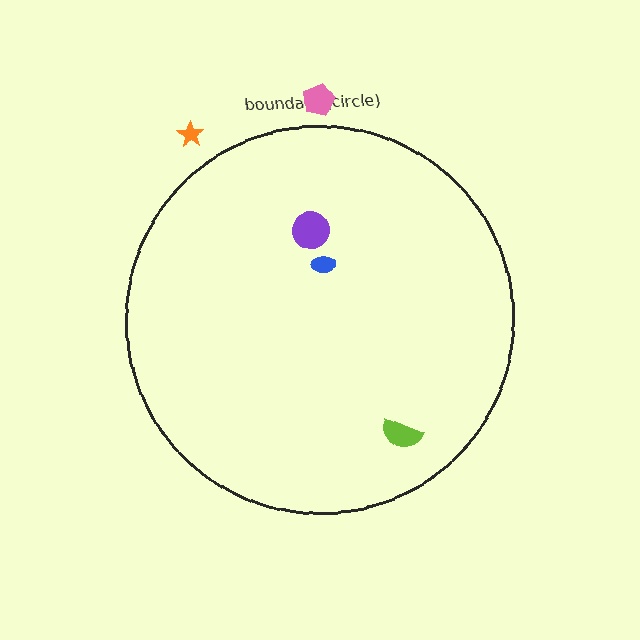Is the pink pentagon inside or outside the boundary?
Outside.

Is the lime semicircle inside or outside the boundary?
Inside.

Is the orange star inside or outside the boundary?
Outside.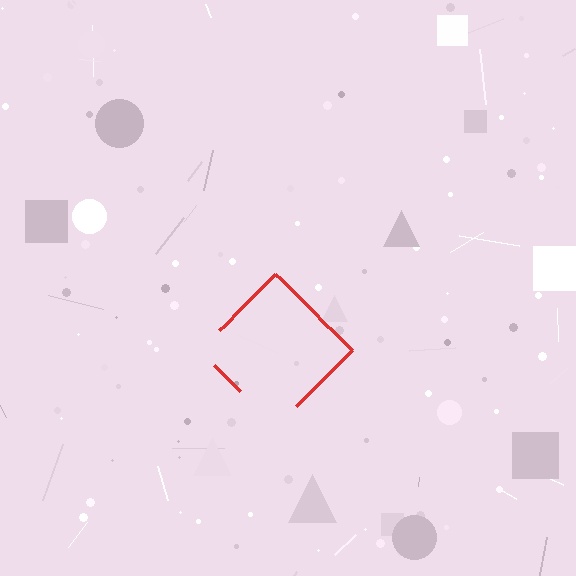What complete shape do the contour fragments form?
The contour fragments form a diamond.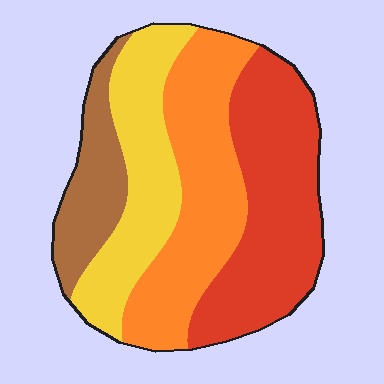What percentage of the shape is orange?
Orange takes up between a quarter and a half of the shape.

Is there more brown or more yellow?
Yellow.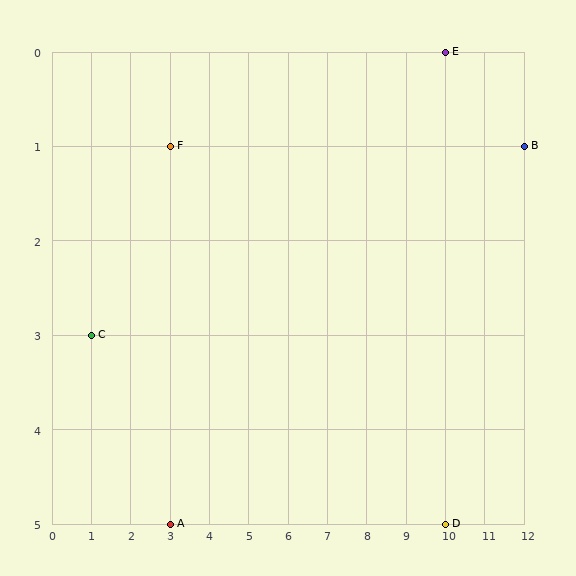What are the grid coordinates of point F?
Point F is at grid coordinates (3, 1).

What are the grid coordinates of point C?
Point C is at grid coordinates (1, 3).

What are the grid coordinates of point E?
Point E is at grid coordinates (10, 0).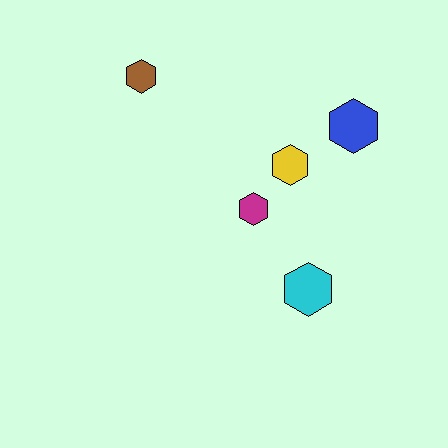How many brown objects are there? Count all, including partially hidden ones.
There is 1 brown object.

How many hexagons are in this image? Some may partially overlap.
There are 5 hexagons.